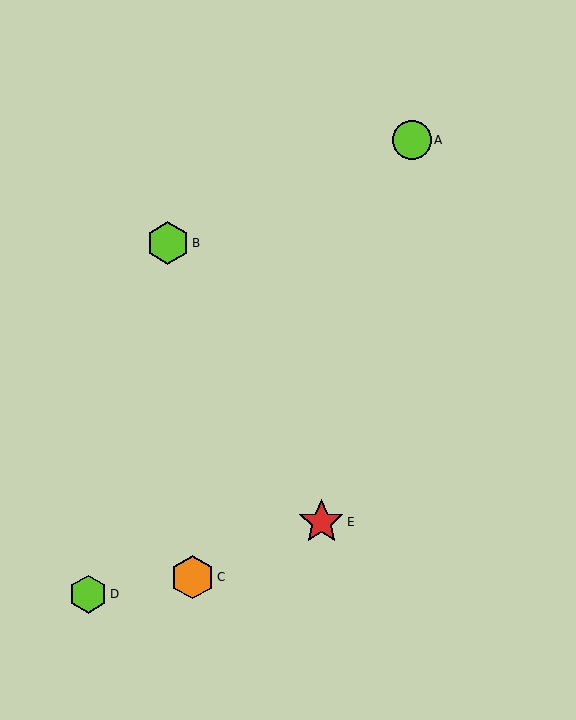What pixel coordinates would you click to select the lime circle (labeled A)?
Click at (412, 140) to select the lime circle A.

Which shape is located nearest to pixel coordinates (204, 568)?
The orange hexagon (labeled C) at (193, 577) is nearest to that location.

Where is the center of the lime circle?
The center of the lime circle is at (412, 140).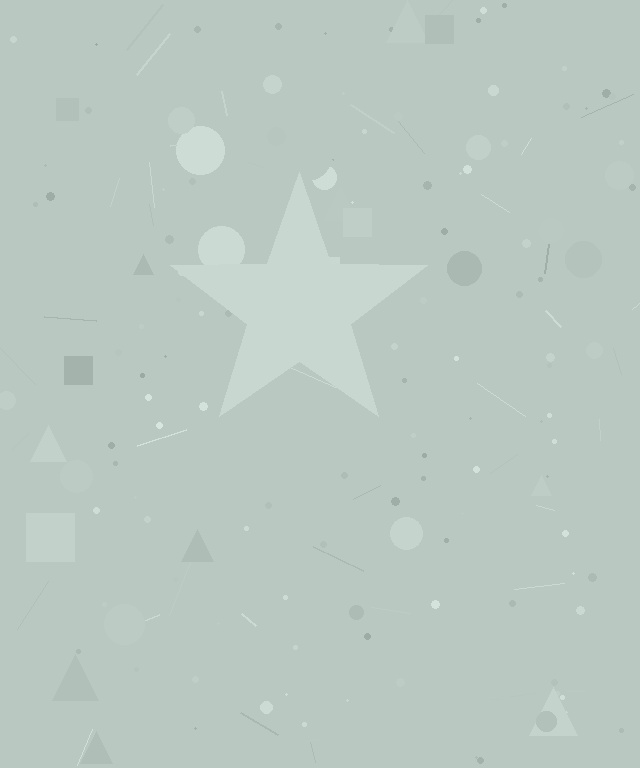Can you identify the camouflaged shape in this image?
The camouflaged shape is a star.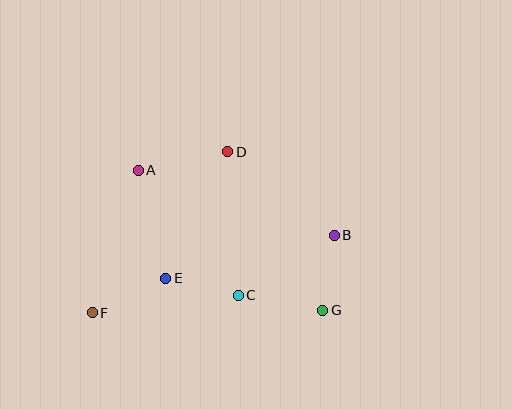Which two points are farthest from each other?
Points B and F are farthest from each other.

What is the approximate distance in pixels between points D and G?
The distance between D and G is approximately 185 pixels.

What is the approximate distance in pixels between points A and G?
The distance between A and G is approximately 232 pixels.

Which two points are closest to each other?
Points C and E are closest to each other.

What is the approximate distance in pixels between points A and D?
The distance between A and D is approximately 92 pixels.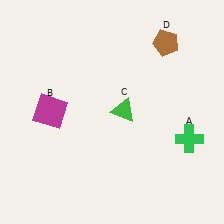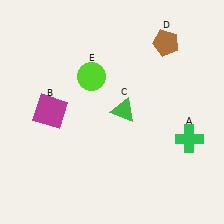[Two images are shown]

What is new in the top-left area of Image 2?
A lime circle (E) was added in the top-left area of Image 2.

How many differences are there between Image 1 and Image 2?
There is 1 difference between the two images.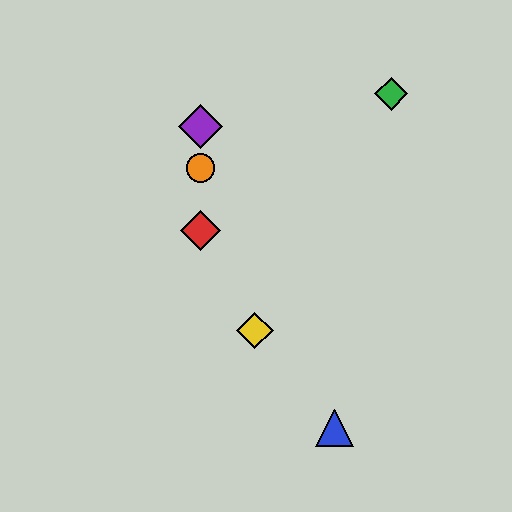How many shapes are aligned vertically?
3 shapes (the red diamond, the purple diamond, the orange circle) are aligned vertically.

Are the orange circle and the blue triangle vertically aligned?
No, the orange circle is at x≈201 and the blue triangle is at x≈334.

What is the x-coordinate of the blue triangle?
The blue triangle is at x≈334.